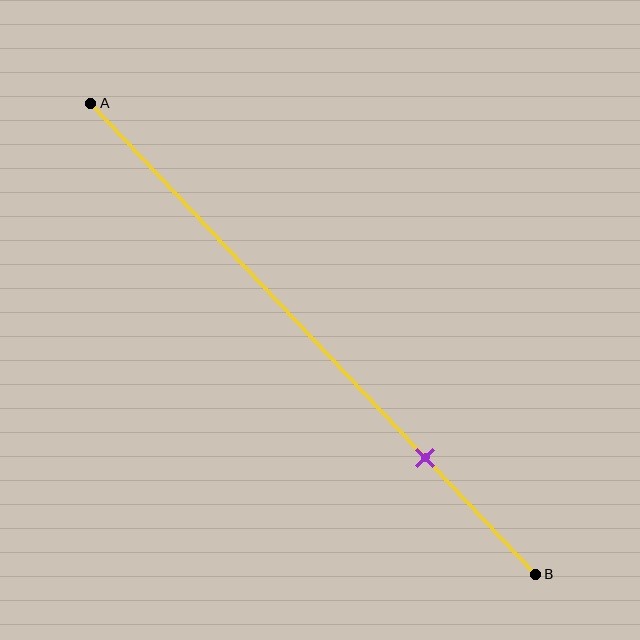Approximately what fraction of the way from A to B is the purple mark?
The purple mark is approximately 75% of the way from A to B.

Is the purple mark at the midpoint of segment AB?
No, the mark is at about 75% from A, not at the 50% midpoint.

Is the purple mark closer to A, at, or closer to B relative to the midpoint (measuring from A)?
The purple mark is closer to point B than the midpoint of segment AB.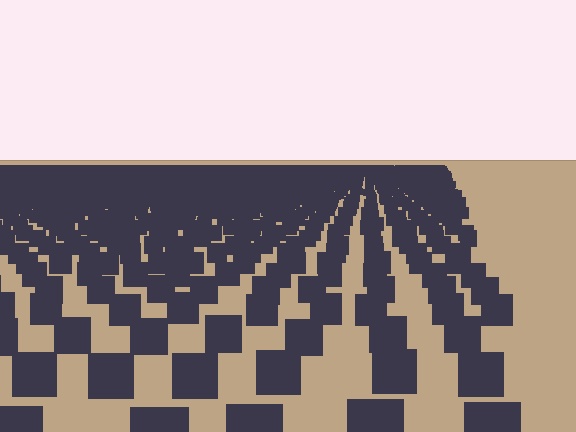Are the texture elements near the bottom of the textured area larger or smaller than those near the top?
Larger. Near the bottom, elements are closer to the viewer and appear at a bigger on-screen size.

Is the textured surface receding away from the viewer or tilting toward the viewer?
The surface is receding away from the viewer. Texture elements get smaller and denser toward the top.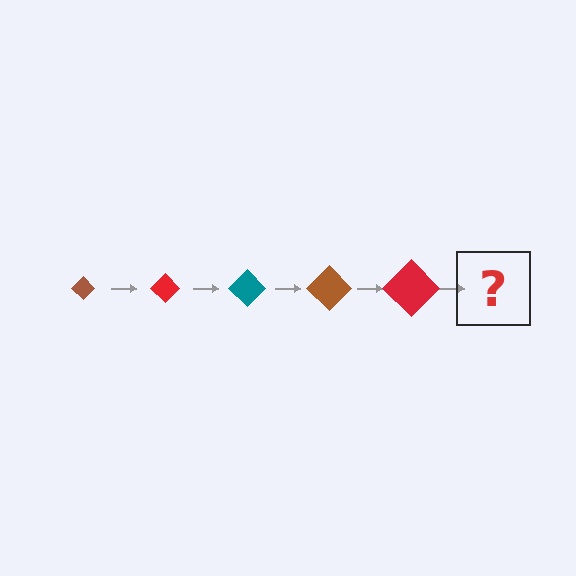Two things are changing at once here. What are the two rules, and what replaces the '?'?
The two rules are that the diamond grows larger each step and the color cycles through brown, red, and teal. The '?' should be a teal diamond, larger than the previous one.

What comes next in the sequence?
The next element should be a teal diamond, larger than the previous one.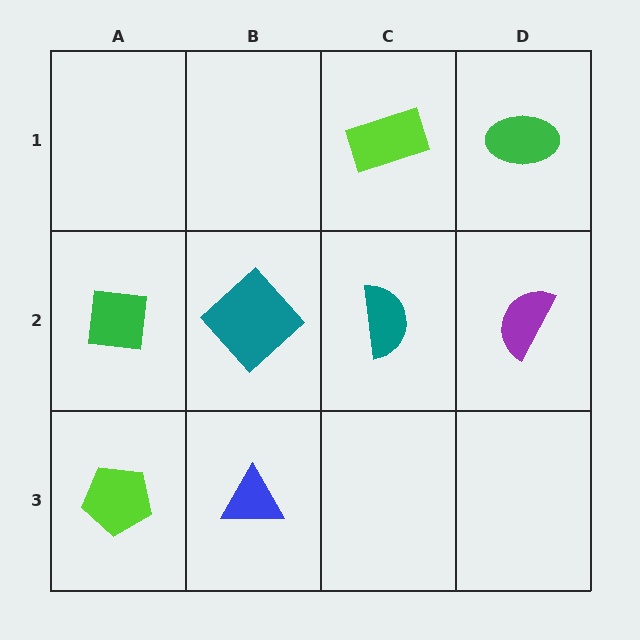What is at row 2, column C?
A teal semicircle.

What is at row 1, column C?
A lime rectangle.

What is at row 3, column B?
A blue triangle.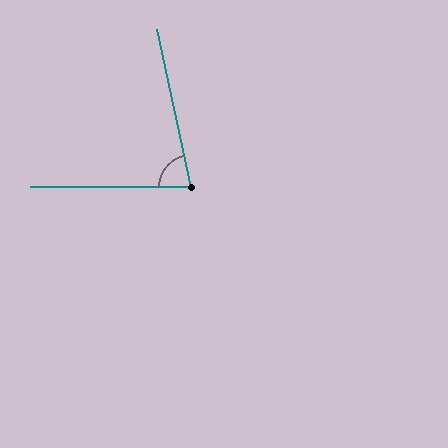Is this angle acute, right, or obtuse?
It is acute.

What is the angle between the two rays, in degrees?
Approximately 78 degrees.